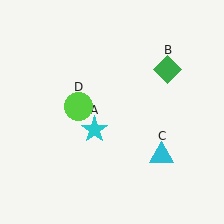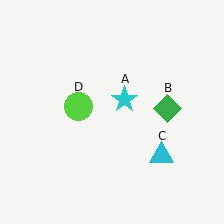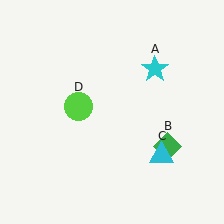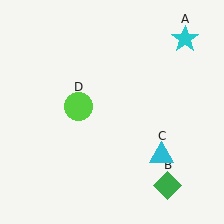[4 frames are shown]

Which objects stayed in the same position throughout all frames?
Cyan triangle (object C) and lime circle (object D) remained stationary.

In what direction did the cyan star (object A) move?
The cyan star (object A) moved up and to the right.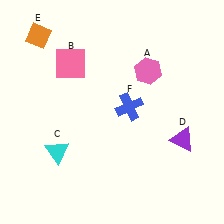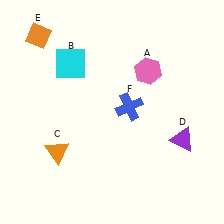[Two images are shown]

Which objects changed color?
B changed from pink to cyan. C changed from cyan to orange.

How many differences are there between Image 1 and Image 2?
There are 2 differences between the two images.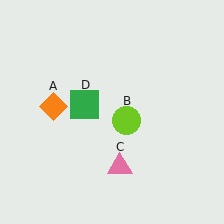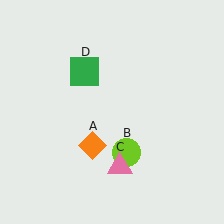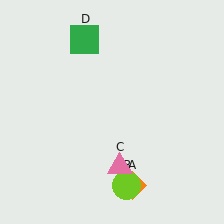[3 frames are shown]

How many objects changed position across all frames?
3 objects changed position: orange diamond (object A), lime circle (object B), green square (object D).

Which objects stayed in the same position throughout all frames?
Pink triangle (object C) remained stationary.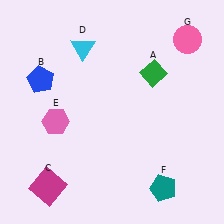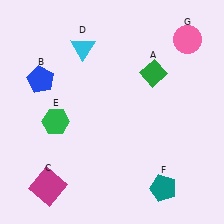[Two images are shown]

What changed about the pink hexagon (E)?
In Image 1, E is pink. In Image 2, it changed to green.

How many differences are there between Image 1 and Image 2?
There is 1 difference between the two images.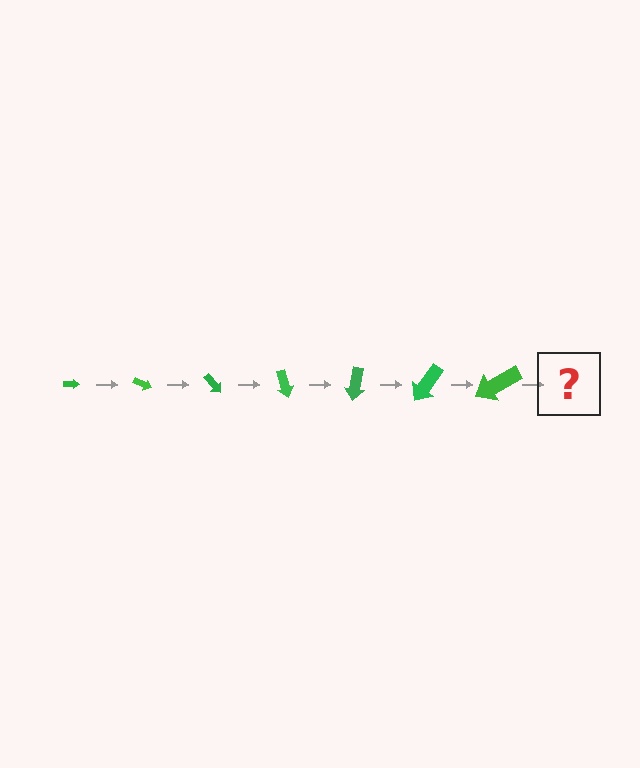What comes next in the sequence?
The next element should be an arrow, larger than the previous one and rotated 175 degrees from the start.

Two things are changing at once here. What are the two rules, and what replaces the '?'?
The two rules are that the arrow grows larger each step and it rotates 25 degrees each step. The '?' should be an arrow, larger than the previous one and rotated 175 degrees from the start.